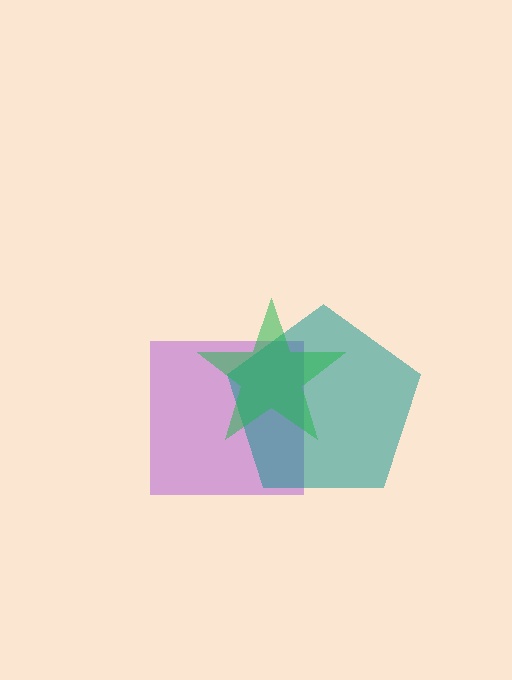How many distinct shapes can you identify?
There are 3 distinct shapes: a purple square, a teal pentagon, a green star.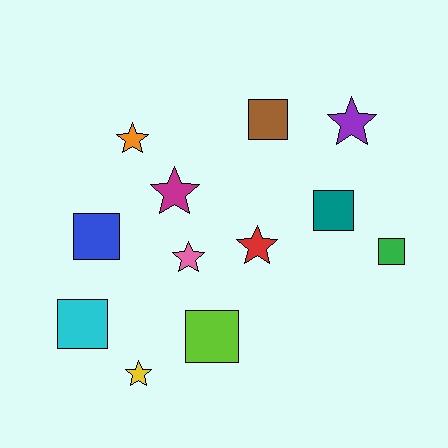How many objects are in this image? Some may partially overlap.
There are 12 objects.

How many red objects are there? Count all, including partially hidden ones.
There is 1 red object.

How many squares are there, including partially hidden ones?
There are 6 squares.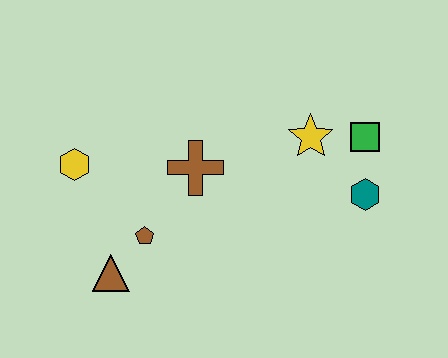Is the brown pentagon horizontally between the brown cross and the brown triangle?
Yes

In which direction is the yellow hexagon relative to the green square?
The yellow hexagon is to the left of the green square.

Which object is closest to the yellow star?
The green square is closest to the yellow star.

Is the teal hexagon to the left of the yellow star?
No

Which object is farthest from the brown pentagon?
The green square is farthest from the brown pentagon.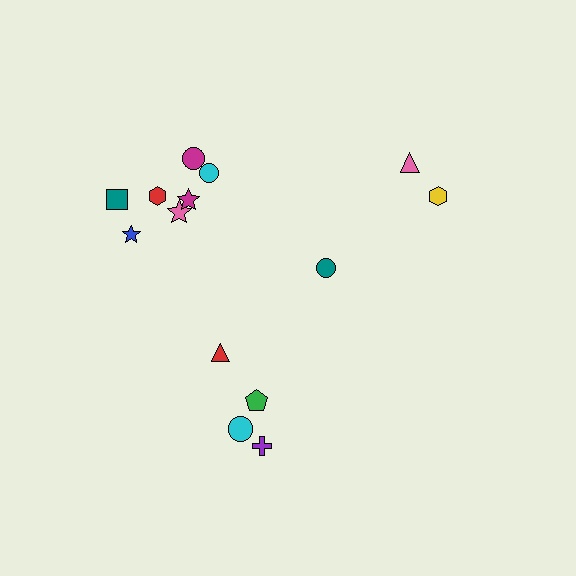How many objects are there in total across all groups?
There are 14 objects.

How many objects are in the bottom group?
There are 4 objects.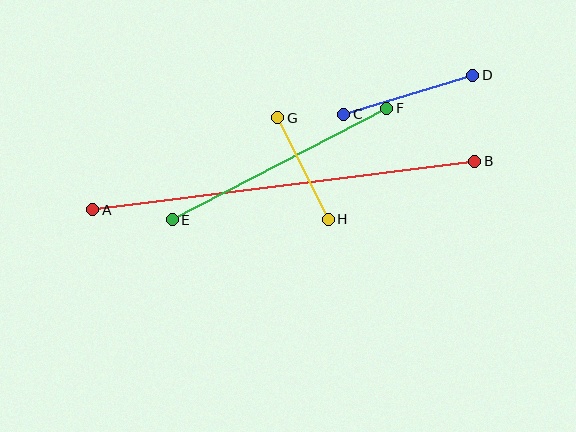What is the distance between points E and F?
The distance is approximately 242 pixels.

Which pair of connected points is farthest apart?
Points A and B are farthest apart.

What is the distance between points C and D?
The distance is approximately 135 pixels.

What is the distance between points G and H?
The distance is approximately 113 pixels.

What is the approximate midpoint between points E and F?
The midpoint is at approximately (280, 164) pixels.